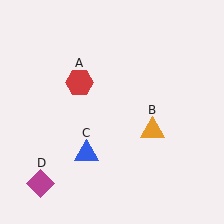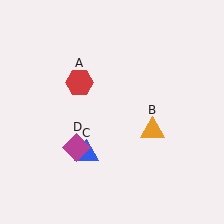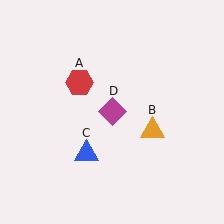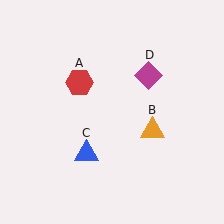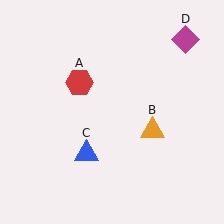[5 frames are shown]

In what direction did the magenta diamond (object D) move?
The magenta diamond (object D) moved up and to the right.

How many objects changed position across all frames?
1 object changed position: magenta diamond (object D).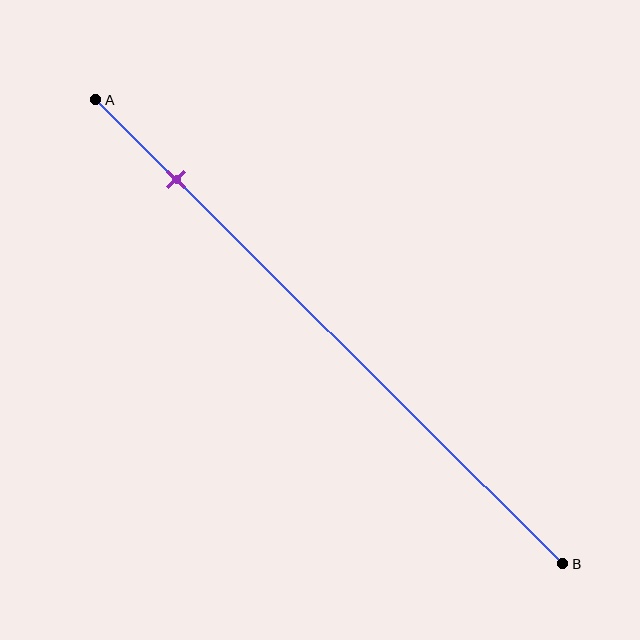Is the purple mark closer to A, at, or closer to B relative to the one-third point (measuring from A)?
The purple mark is closer to point A than the one-third point of segment AB.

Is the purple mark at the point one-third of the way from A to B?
No, the mark is at about 15% from A, not at the 33% one-third point.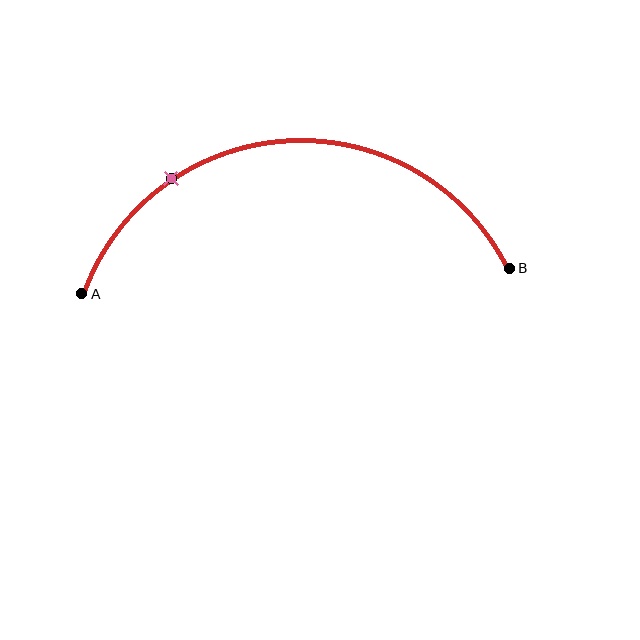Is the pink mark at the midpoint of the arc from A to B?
No. The pink mark lies on the arc but is closer to endpoint A. The arc midpoint would be at the point on the curve equidistant along the arc from both A and B.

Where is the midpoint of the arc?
The arc midpoint is the point on the curve farthest from the straight line joining A and B. It sits above that line.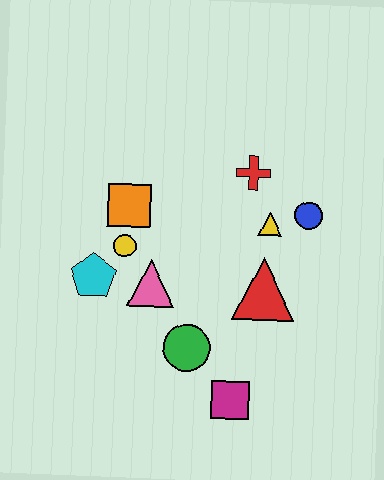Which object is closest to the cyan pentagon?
The yellow circle is closest to the cyan pentagon.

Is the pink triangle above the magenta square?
Yes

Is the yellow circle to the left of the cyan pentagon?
No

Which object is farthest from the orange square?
The magenta square is farthest from the orange square.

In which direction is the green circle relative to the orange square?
The green circle is below the orange square.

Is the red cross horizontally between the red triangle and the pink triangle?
Yes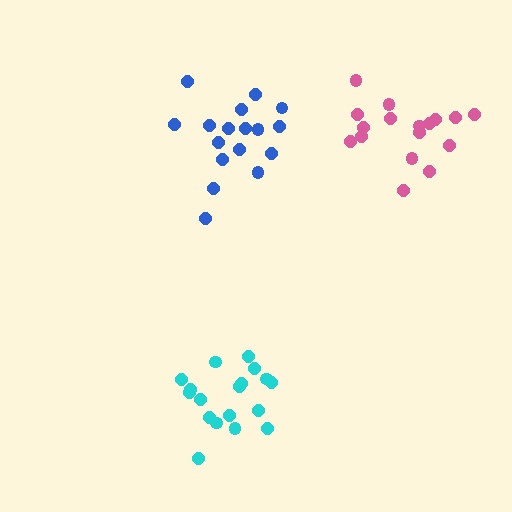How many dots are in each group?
Group 1: 18 dots, Group 2: 17 dots, Group 3: 17 dots (52 total).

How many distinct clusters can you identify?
There are 3 distinct clusters.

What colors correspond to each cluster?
The clusters are colored: cyan, blue, pink.